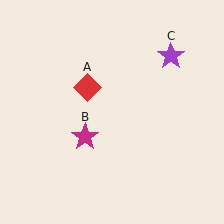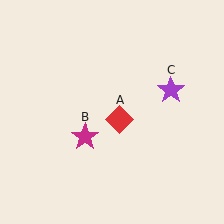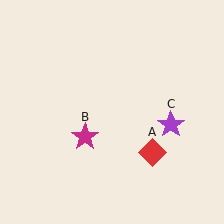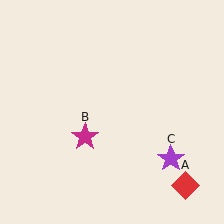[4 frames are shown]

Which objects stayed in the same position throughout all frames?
Magenta star (object B) remained stationary.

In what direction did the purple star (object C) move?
The purple star (object C) moved down.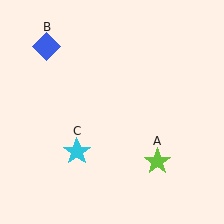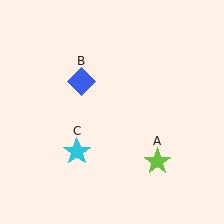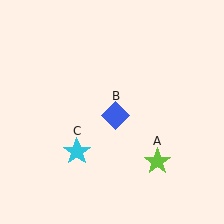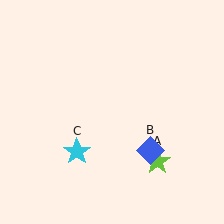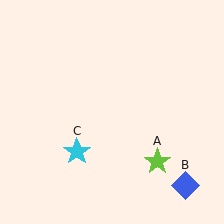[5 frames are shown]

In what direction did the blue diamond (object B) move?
The blue diamond (object B) moved down and to the right.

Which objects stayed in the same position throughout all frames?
Lime star (object A) and cyan star (object C) remained stationary.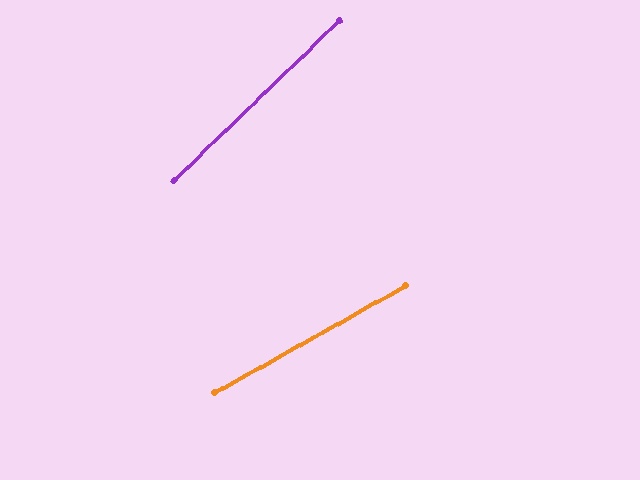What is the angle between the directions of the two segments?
Approximately 14 degrees.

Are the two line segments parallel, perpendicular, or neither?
Neither parallel nor perpendicular — they differ by about 14°.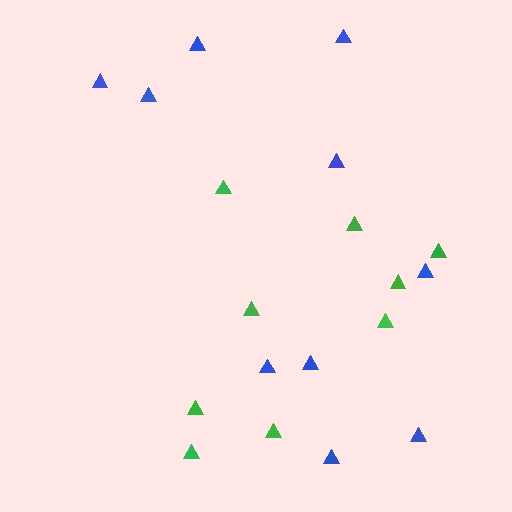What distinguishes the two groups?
There are 2 groups: one group of green triangles (9) and one group of blue triangles (10).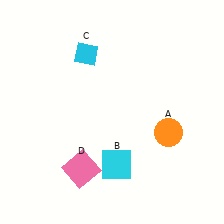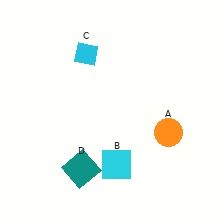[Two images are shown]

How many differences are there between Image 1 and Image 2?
There is 1 difference between the two images.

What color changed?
The square (D) changed from pink in Image 1 to teal in Image 2.